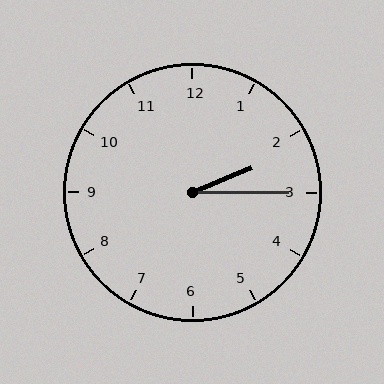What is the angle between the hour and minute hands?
Approximately 22 degrees.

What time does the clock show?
2:15.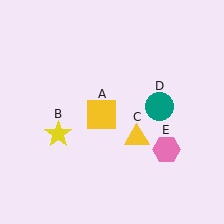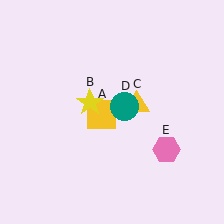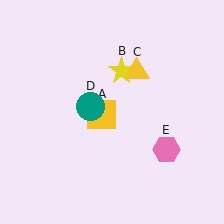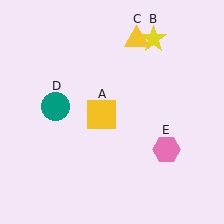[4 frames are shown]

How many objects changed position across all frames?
3 objects changed position: yellow star (object B), yellow triangle (object C), teal circle (object D).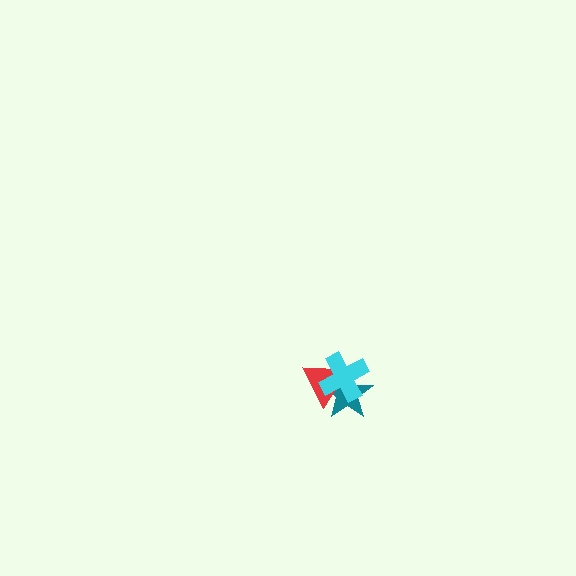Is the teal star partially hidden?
Yes, it is partially covered by another shape.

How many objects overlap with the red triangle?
2 objects overlap with the red triangle.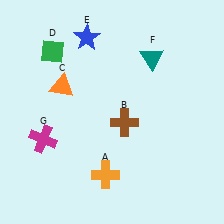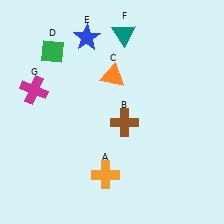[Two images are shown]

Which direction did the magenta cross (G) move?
The magenta cross (G) moved up.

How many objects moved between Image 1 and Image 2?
3 objects moved between the two images.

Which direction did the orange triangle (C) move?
The orange triangle (C) moved right.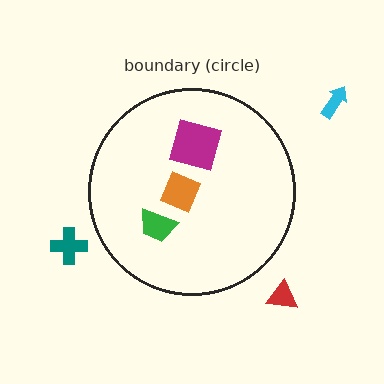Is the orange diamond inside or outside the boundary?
Inside.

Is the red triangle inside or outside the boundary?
Outside.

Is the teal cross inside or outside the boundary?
Outside.